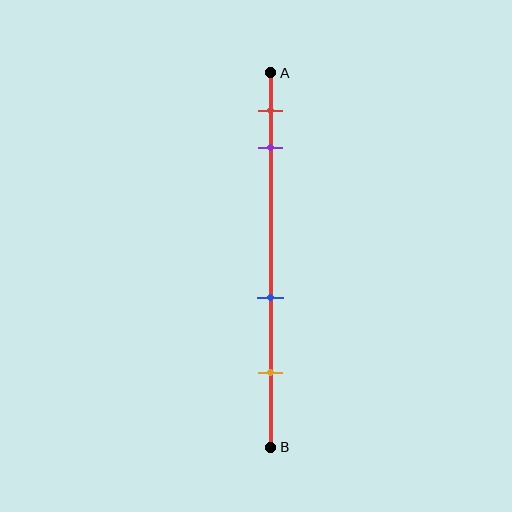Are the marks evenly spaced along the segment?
No, the marks are not evenly spaced.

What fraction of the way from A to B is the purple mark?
The purple mark is approximately 20% (0.2) of the way from A to B.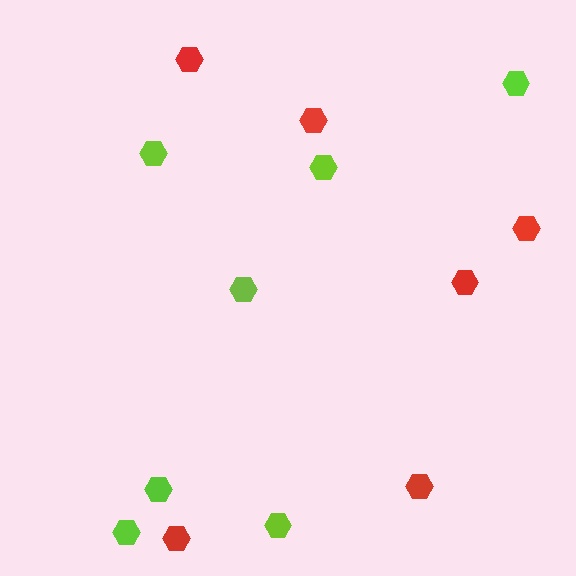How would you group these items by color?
There are 2 groups: one group of red hexagons (6) and one group of lime hexagons (7).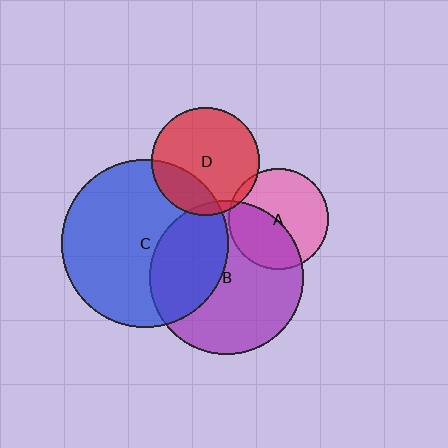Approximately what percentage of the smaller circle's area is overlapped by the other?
Approximately 25%.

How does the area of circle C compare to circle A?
Approximately 2.8 times.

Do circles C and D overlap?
Yes.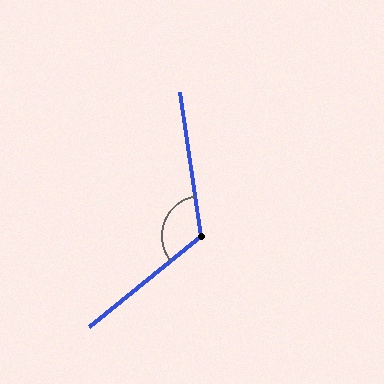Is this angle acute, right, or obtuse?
It is obtuse.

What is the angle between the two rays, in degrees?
Approximately 121 degrees.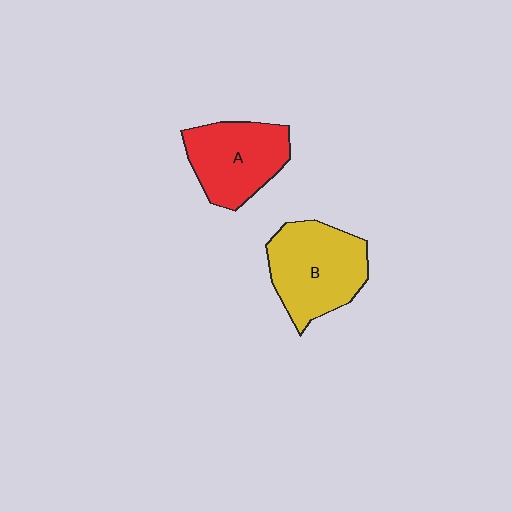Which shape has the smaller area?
Shape A (red).